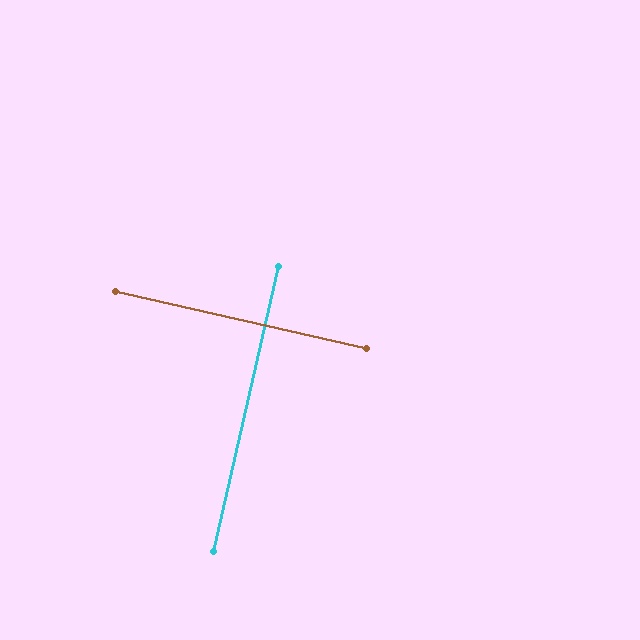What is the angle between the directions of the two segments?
Approximately 90 degrees.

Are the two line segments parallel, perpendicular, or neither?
Perpendicular — they meet at approximately 90°.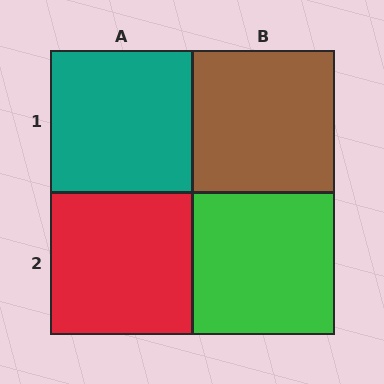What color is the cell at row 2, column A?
Red.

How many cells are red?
1 cell is red.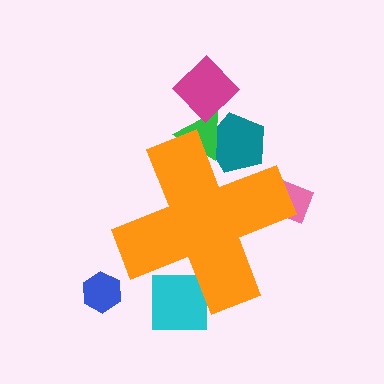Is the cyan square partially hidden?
Yes, the cyan square is partially hidden behind the orange cross.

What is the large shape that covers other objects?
An orange cross.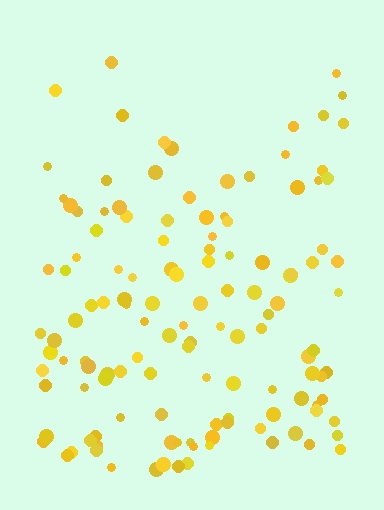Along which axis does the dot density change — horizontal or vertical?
Vertical.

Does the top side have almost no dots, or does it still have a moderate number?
Still a moderate number, just noticeably fewer than the bottom.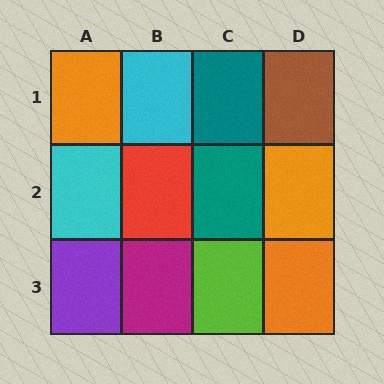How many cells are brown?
1 cell is brown.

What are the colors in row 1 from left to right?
Orange, cyan, teal, brown.